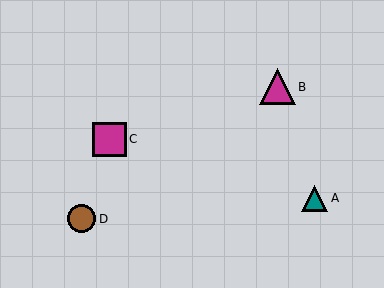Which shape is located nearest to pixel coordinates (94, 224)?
The brown circle (labeled D) at (82, 219) is nearest to that location.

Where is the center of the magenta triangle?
The center of the magenta triangle is at (278, 87).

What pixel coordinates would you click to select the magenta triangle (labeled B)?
Click at (278, 87) to select the magenta triangle B.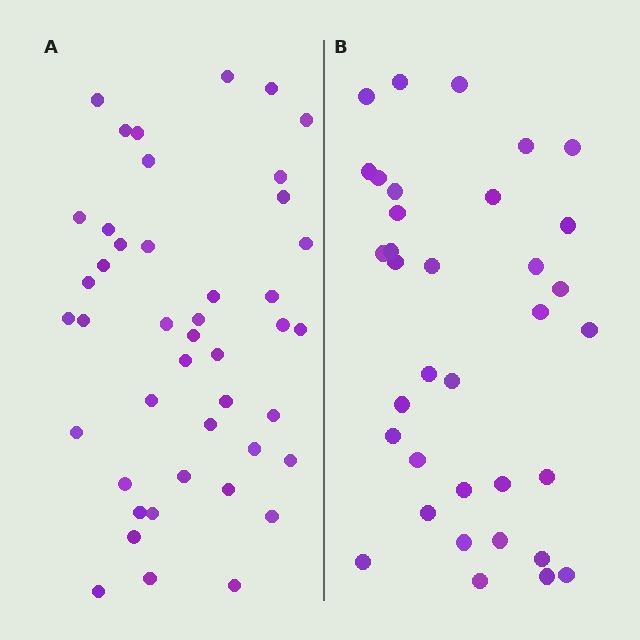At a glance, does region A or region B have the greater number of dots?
Region A (the left region) has more dots.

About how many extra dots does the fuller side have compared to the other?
Region A has roughly 8 or so more dots than region B.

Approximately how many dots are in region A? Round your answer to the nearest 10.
About 40 dots. (The exact count is 44, which rounds to 40.)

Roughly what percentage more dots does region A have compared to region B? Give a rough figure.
About 25% more.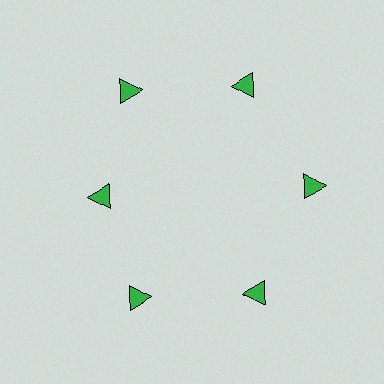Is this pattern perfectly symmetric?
No. The 6 green triangles are arranged in a ring, but one element near the 9 o'clock position is pulled inward toward the center, breaking the 6-fold rotational symmetry.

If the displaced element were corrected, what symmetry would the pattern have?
It would have 6-fold rotational symmetry — the pattern would map onto itself every 60 degrees.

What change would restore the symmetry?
The symmetry would be restored by moving it outward, back onto the ring so that all 6 triangles sit at equal angles and equal distance from the center.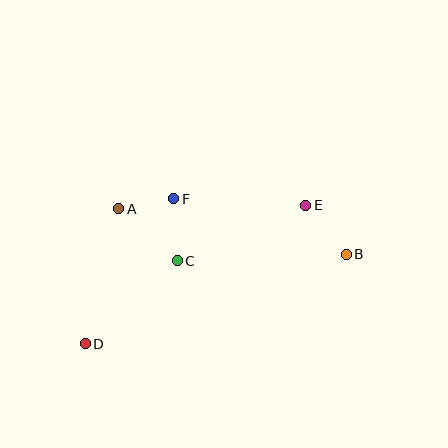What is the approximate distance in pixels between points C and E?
The distance between C and E is approximately 140 pixels.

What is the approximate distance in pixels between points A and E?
The distance between A and E is approximately 187 pixels.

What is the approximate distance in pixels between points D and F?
The distance between D and F is approximately 170 pixels.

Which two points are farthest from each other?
Points B and D are farthest from each other.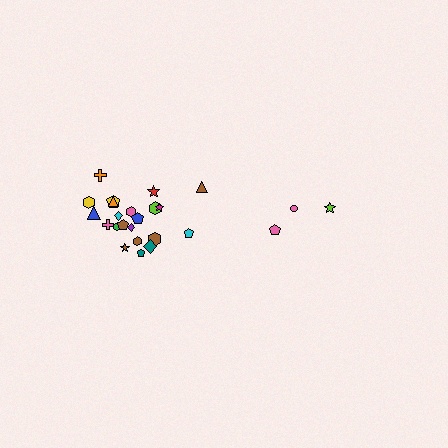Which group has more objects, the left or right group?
The left group.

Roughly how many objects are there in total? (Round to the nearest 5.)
Roughly 25 objects in total.